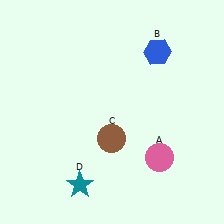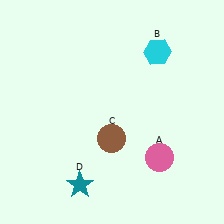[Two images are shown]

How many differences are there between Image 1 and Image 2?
There is 1 difference between the two images.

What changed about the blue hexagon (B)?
In Image 1, B is blue. In Image 2, it changed to cyan.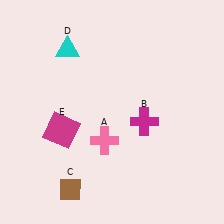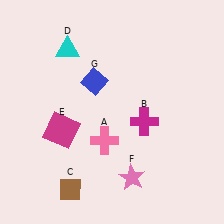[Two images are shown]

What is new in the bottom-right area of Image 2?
A pink star (F) was added in the bottom-right area of Image 2.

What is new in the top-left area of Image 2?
A blue diamond (G) was added in the top-left area of Image 2.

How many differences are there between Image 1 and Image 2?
There are 2 differences between the two images.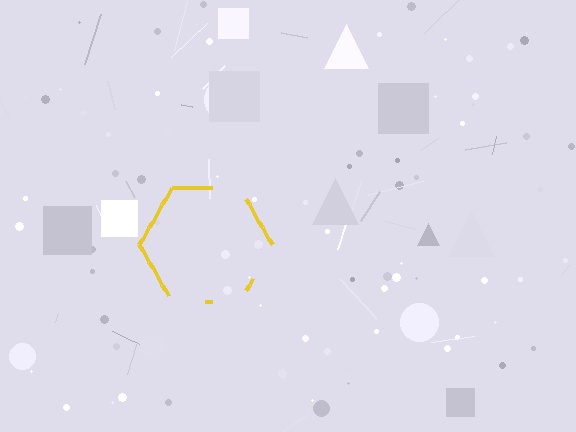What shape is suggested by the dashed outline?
The dashed outline suggests a hexagon.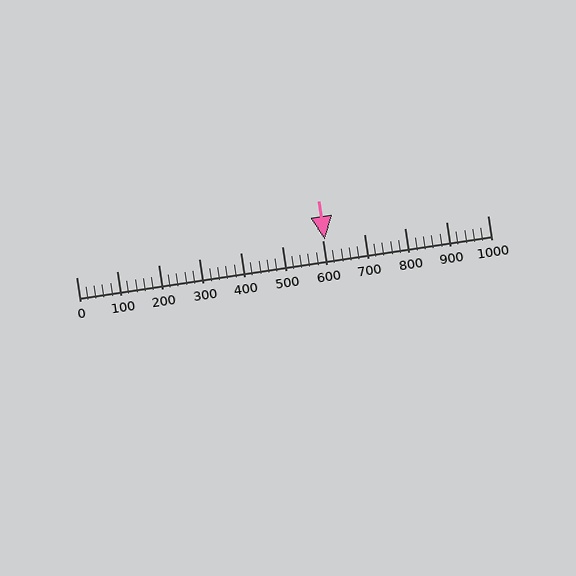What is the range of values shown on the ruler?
The ruler shows values from 0 to 1000.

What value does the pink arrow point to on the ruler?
The pink arrow points to approximately 605.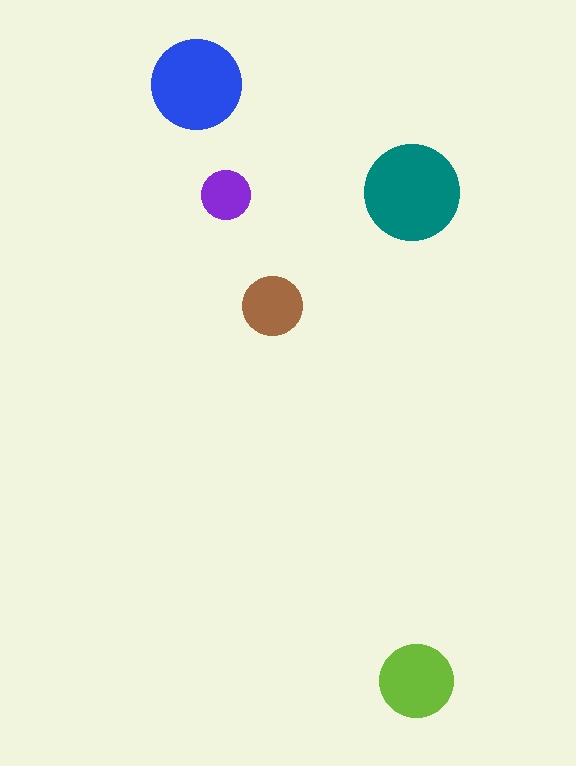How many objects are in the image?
There are 5 objects in the image.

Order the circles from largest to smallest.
the teal one, the blue one, the lime one, the brown one, the purple one.